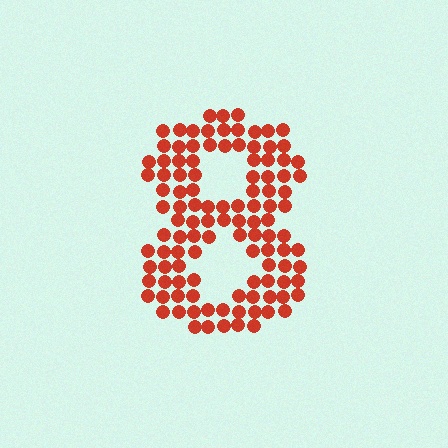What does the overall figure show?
The overall figure shows the digit 8.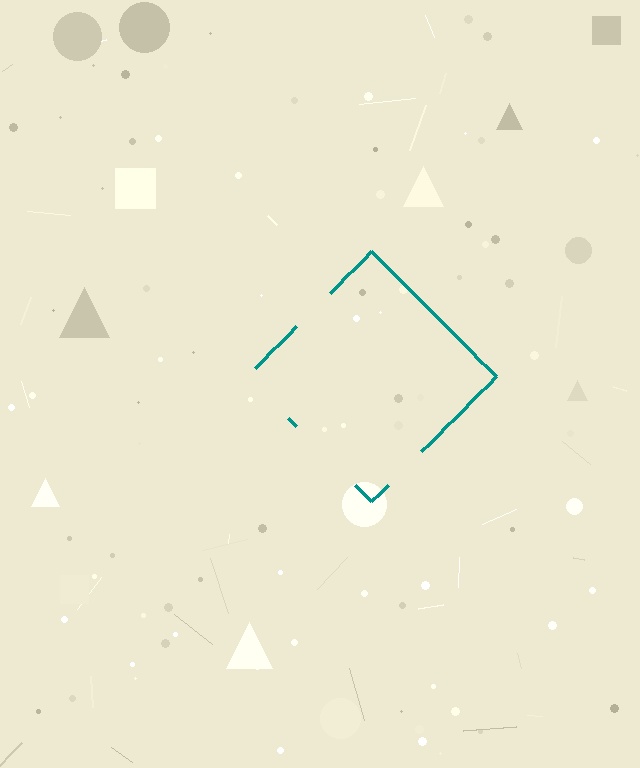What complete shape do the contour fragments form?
The contour fragments form a diamond.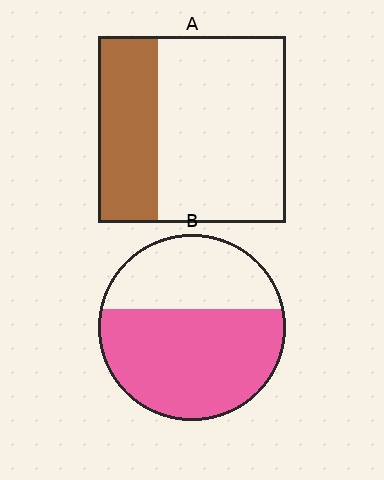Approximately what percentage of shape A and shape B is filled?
A is approximately 30% and B is approximately 65%.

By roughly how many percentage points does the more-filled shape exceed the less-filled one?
By roughly 30 percentage points (B over A).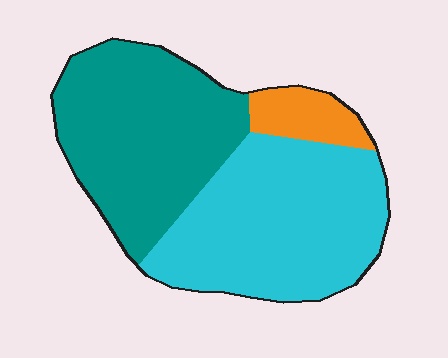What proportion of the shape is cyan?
Cyan covers about 50% of the shape.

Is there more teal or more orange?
Teal.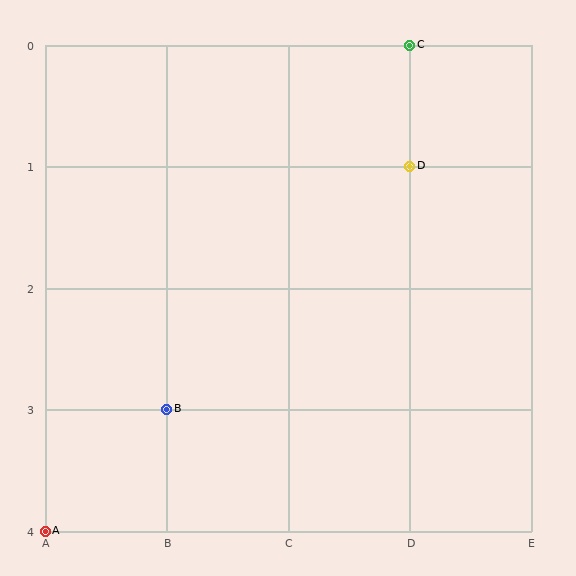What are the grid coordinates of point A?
Point A is at grid coordinates (A, 4).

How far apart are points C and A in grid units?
Points C and A are 3 columns and 4 rows apart (about 5.0 grid units diagonally).